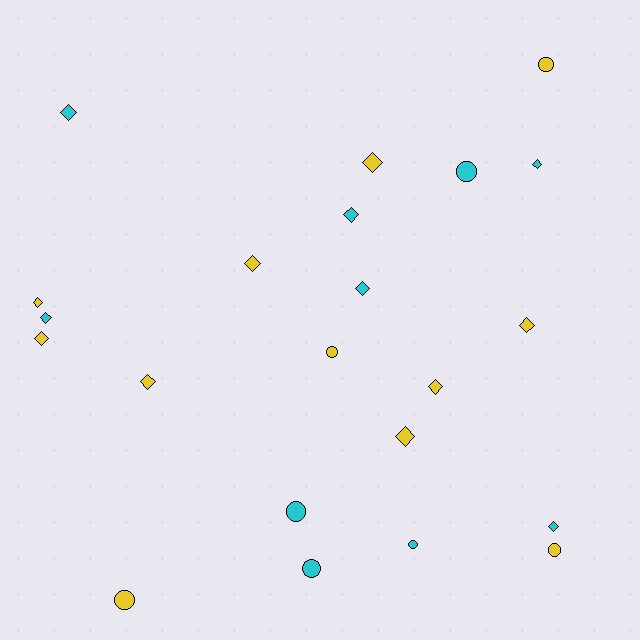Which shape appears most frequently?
Diamond, with 14 objects.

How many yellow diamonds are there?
There are 8 yellow diamonds.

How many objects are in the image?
There are 22 objects.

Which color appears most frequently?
Yellow, with 12 objects.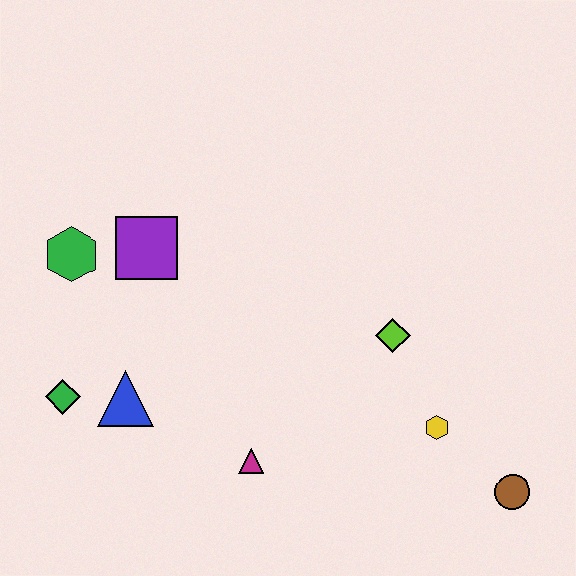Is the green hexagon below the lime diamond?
No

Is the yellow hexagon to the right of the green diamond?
Yes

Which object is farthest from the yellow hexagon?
The green hexagon is farthest from the yellow hexagon.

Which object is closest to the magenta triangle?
The blue triangle is closest to the magenta triangle.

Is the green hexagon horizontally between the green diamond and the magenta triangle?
Yes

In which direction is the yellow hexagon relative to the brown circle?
The yellow hexagon is to the left of the brown circle.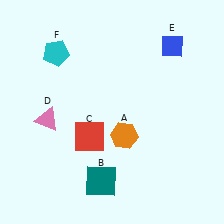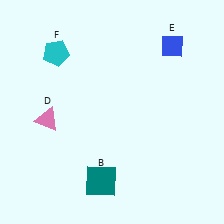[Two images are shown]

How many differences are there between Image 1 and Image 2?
There are 2 differences between the two images.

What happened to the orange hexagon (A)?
The orange hexagon (A) was removed in Image 2. It was in the bottom-right area of Image 1.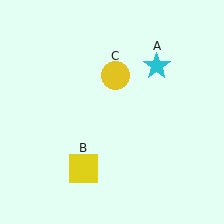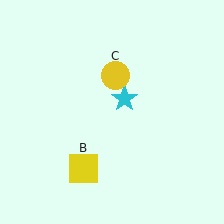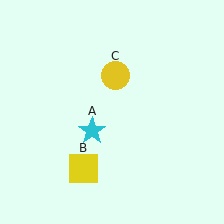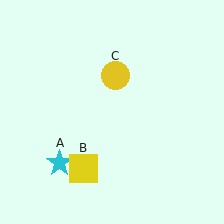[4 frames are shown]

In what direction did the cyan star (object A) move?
The cyan star (object A) moved down and to the left.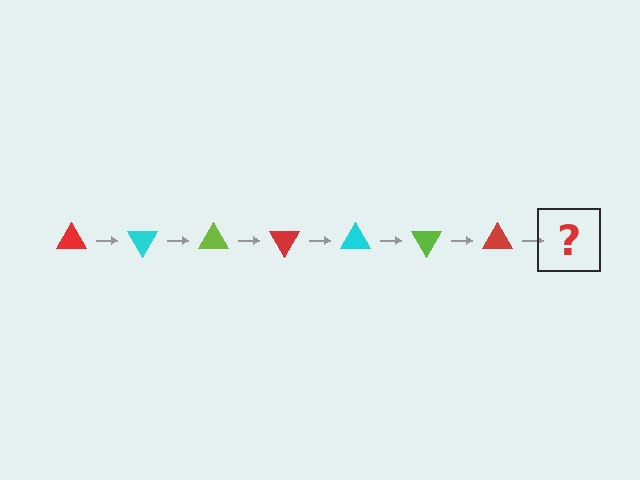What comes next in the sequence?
The next element should be a cyan triangle, rotated 420 degrees from the start.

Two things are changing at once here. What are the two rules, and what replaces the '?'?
The two rules are that it rotates 60 degrees each step and the color cycles through red, cyan, and lime. The '?' should be a cyan triangle, rotated 420 degrees from the start.